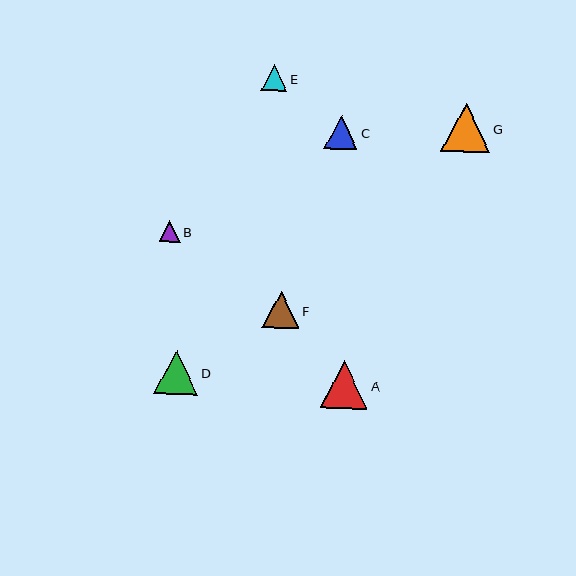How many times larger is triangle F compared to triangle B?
Triangle F is approximately 1.8 times the size of triangle B.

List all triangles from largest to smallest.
From largest to smallest: G, A, D, F, C, E, B.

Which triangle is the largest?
Triangle G is the largest with a size of approximately 49 pixels.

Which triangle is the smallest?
Triangle B is the smallest with a size of approximately 21 pixels.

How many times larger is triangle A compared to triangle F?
Triangle A is approximately 1.3 times the size of triangle F.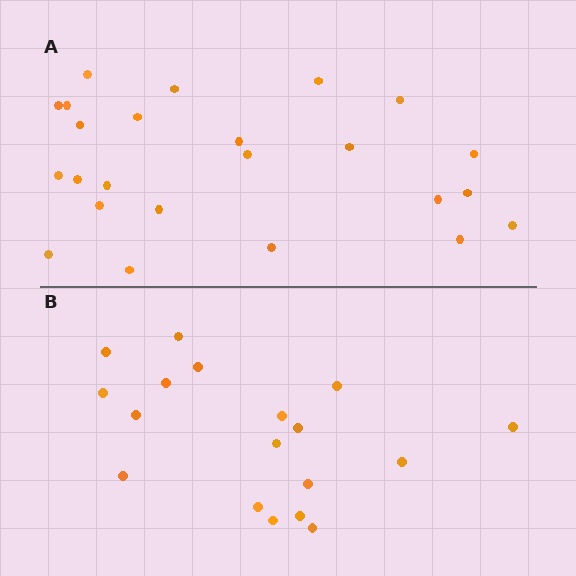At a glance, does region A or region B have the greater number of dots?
Region A (the top region) has more dots.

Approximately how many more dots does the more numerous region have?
Region A has about 6 more dots than region B.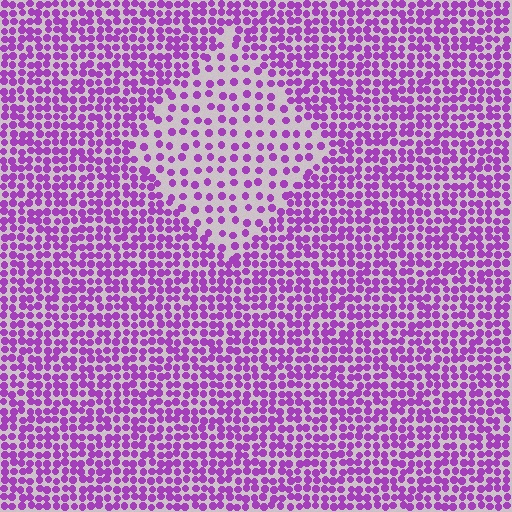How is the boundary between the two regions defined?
The boundary is defined by a change in element density (approximately 2.1x ratio). All elements are the same color, size, and shape.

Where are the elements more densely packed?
The elements are more densely packed outside the diamond boundary.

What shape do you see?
I see a diamond.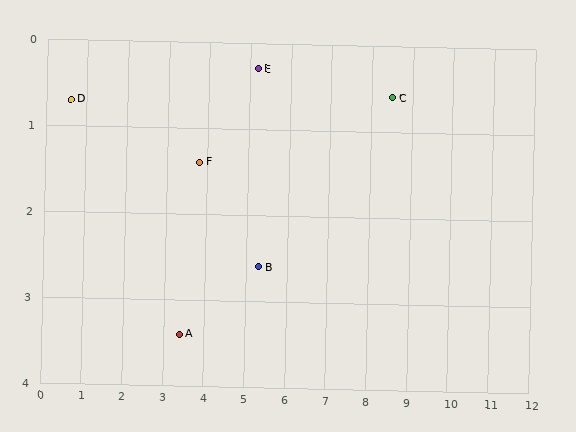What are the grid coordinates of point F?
Point F is at approximately (3.8, 1.4).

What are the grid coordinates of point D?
Point D is at approximately (0.6, 0.7).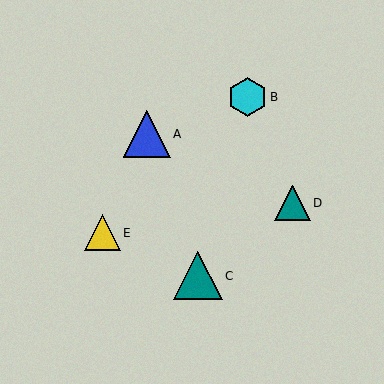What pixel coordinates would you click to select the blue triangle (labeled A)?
Click at (147, 134) to select the blue triangle A.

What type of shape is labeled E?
Shape E is a yellow triangle.